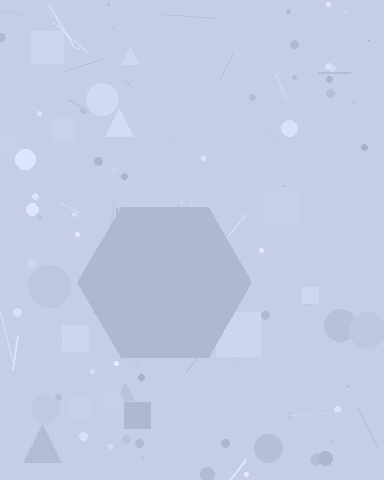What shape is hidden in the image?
A hexagon is hidden in the image.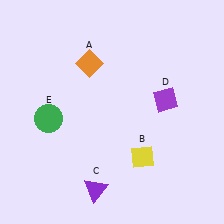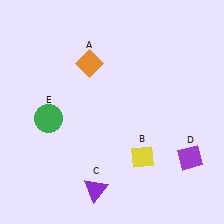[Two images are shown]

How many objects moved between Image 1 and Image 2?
1 object moved between the two images.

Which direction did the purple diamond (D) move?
The purple diamond (D) moved down.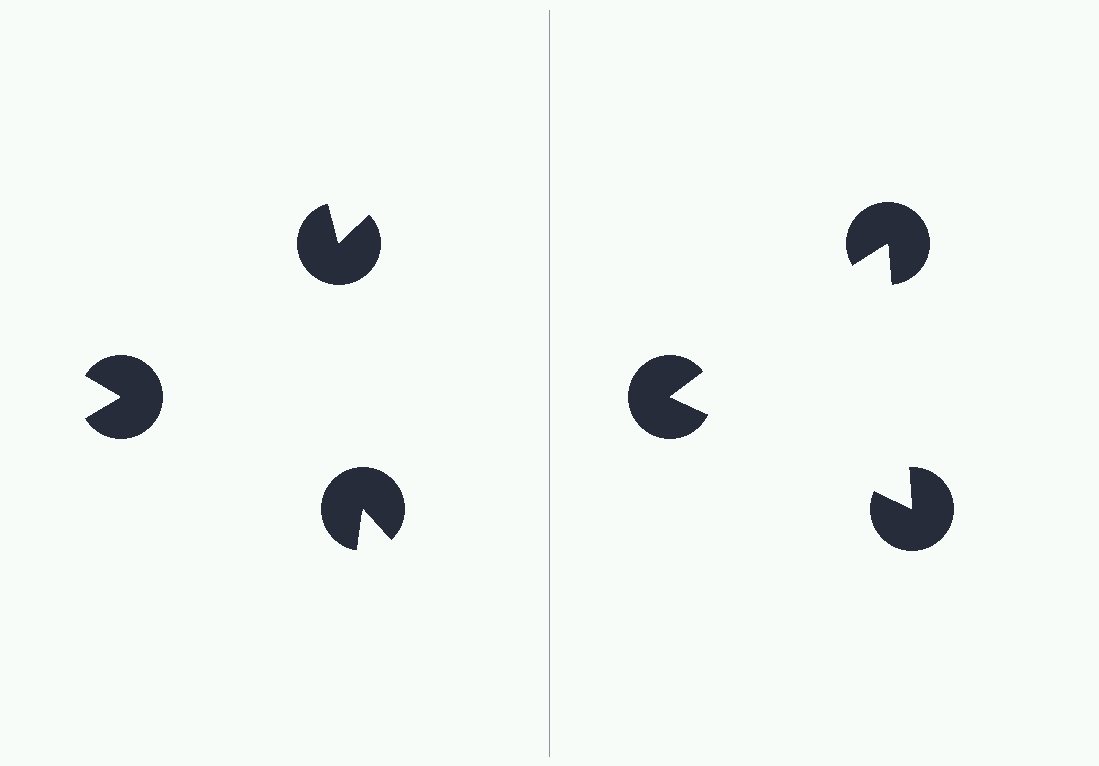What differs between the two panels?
The pac-man discs are positioned identically on both sides; only the wedge orientations differ. On the right they align to a triangle; on the left they are misaligned.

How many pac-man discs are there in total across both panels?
6 — 3 on each side.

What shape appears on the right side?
An illusory triangle.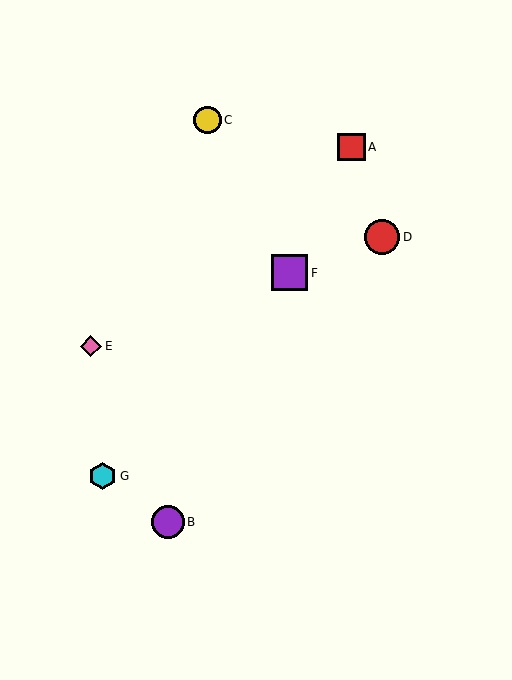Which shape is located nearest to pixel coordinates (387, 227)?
The red circle (labeled D) at (382, 237) is nearest to that location.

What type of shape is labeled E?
Shape E is a pink diamond.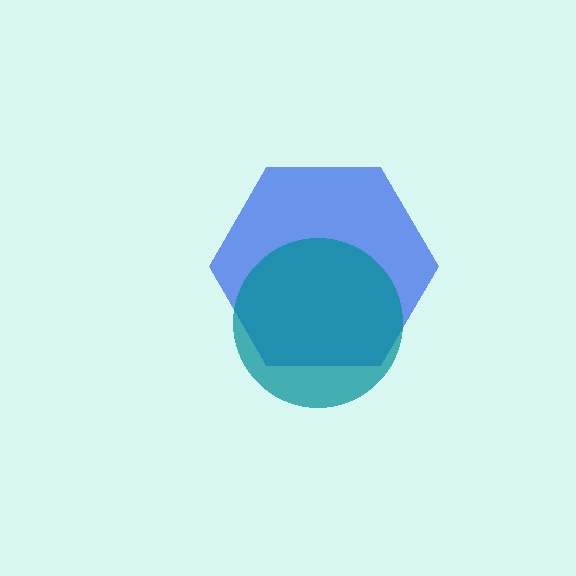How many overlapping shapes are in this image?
There are 2 overlapping shapes in the image.